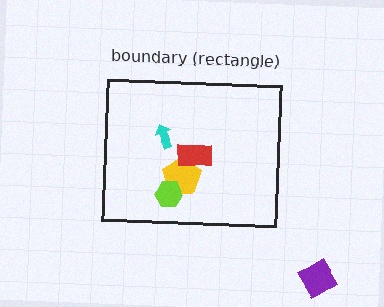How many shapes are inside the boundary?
4 inside, 1 outside.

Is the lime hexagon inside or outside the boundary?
Inside.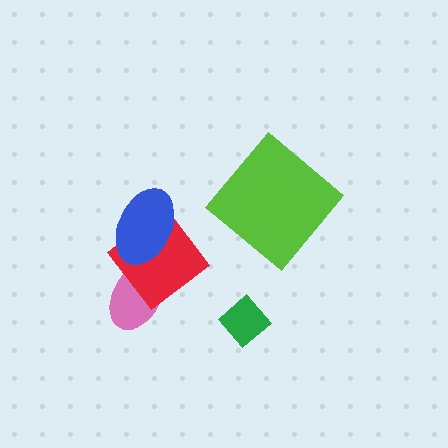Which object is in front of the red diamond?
The blue ellipse is in front of the red diamond.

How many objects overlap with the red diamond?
2 objects overlap with the red diamond.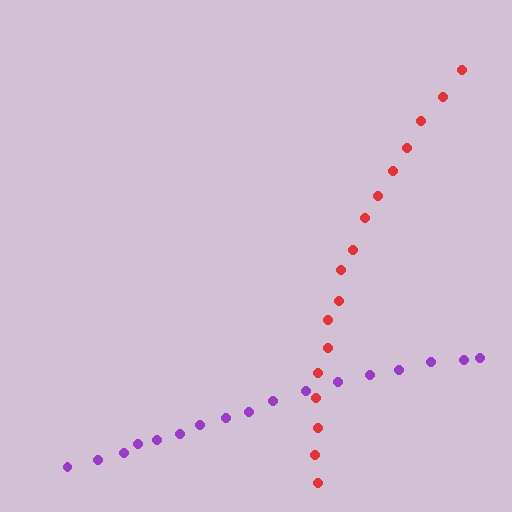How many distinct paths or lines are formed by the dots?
There are 2 distinct paths.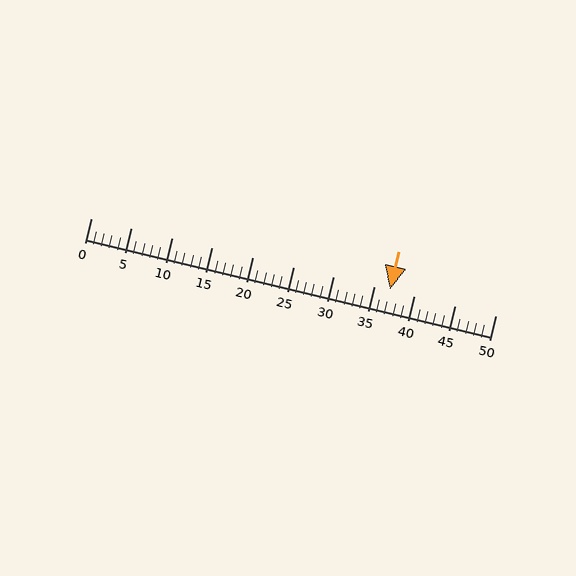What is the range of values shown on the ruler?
The ruler shows values from 0 to 50.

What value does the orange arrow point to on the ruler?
The orange arrow points to approximately 37.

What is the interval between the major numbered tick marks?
The major tick marks are spaced 5 units apart.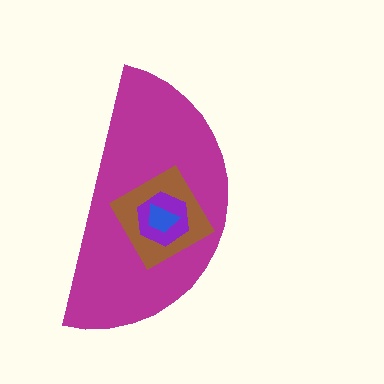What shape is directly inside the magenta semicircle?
The brown diamond.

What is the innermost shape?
The blue trapezoid.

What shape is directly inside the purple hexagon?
The blue trapezoid.